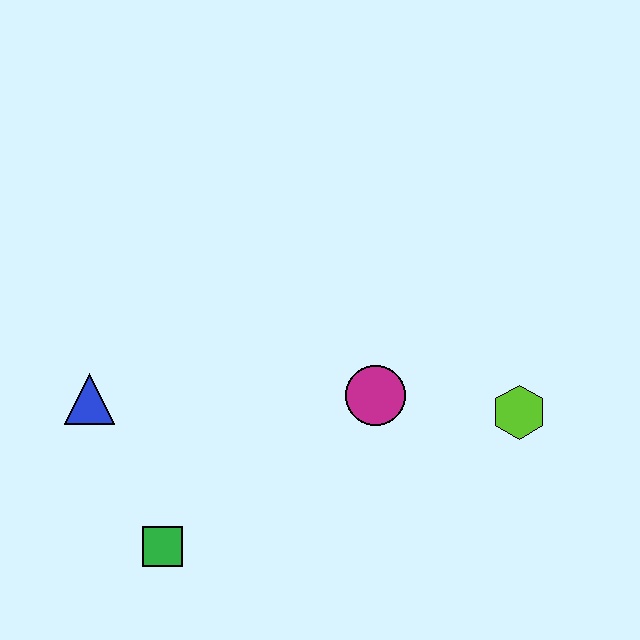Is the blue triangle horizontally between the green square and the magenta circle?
No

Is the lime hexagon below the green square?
No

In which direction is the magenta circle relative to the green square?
The magenta circle is to the right of the green square.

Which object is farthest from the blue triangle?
The lime hexagon is farthest from the blue triangle.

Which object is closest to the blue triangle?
The green square is closest to the blue triangle.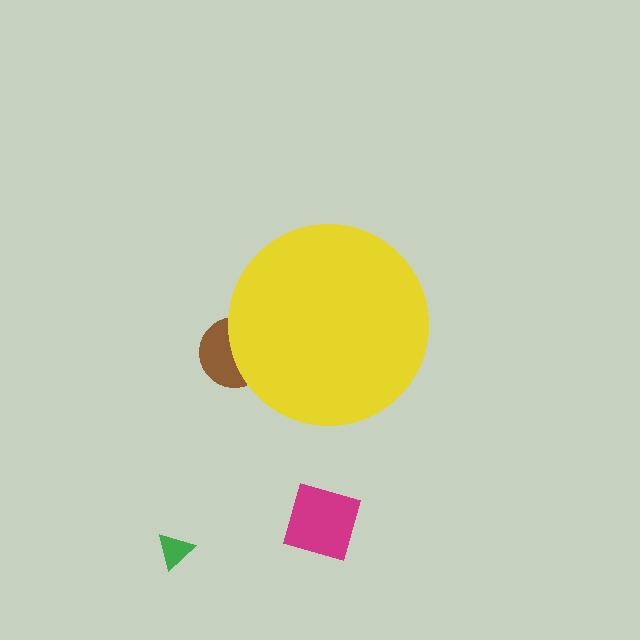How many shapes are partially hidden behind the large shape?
1 shape is partially hidden.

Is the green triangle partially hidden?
No, the green triangle is fully visible.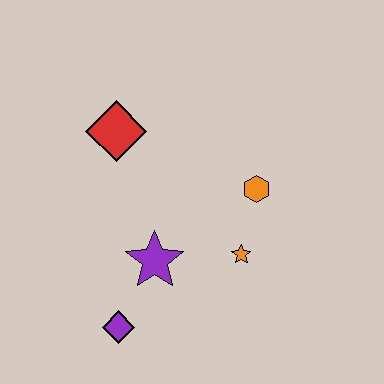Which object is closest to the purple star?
The purple diamond is closest to the purple star.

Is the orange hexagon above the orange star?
Yes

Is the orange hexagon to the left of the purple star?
No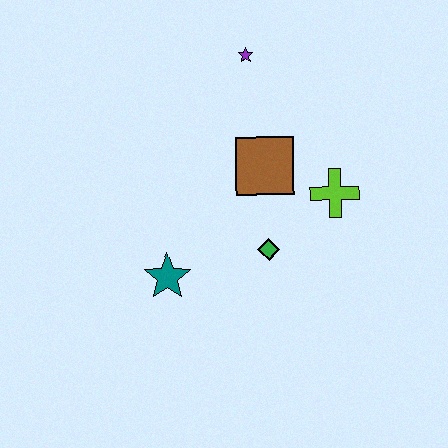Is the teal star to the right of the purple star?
No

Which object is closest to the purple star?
The brown square is closest to the purple star.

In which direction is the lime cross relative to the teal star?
The lime cross is to the right of the teal star.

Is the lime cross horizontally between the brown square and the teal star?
No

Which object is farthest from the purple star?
The teal star is farthest from the purple star.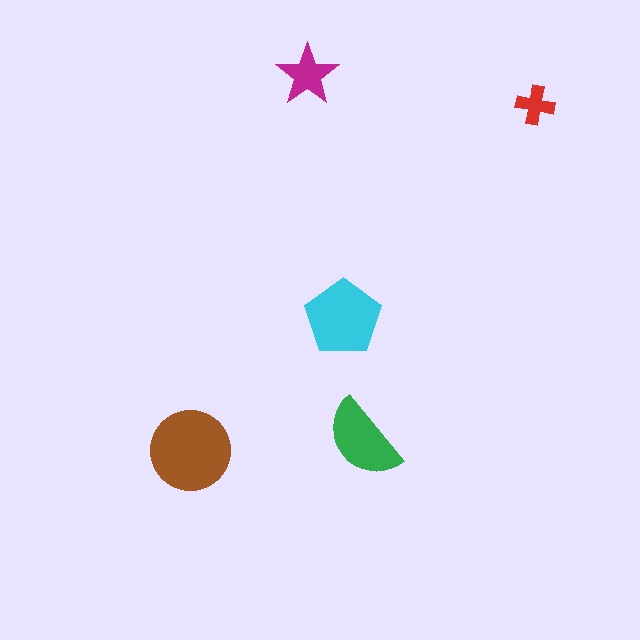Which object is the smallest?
The red cross.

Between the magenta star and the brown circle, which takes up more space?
The brown circle.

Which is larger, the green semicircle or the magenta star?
The green semicircle.